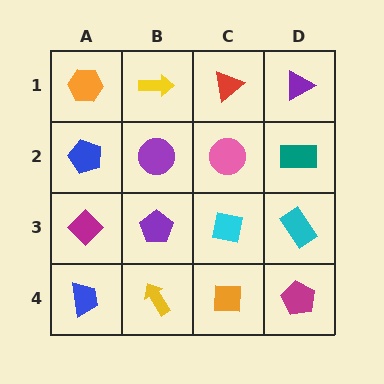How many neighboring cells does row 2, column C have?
4.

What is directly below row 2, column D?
A cyan rectangle.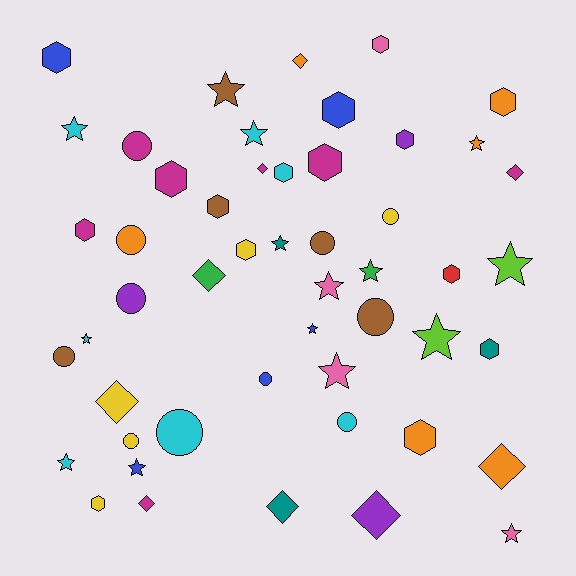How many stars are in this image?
There are 15 stars.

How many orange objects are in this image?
There are 6 orange objects.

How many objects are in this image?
There are 50 objects.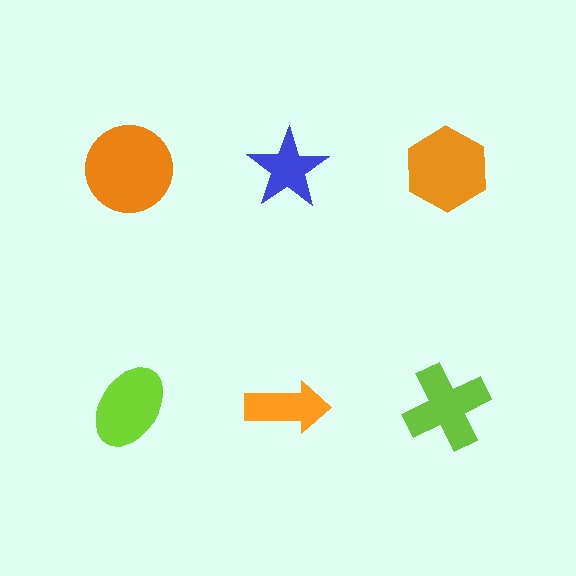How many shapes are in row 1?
3 shapes.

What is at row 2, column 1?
A lime ellipse.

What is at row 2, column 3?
A lime cross.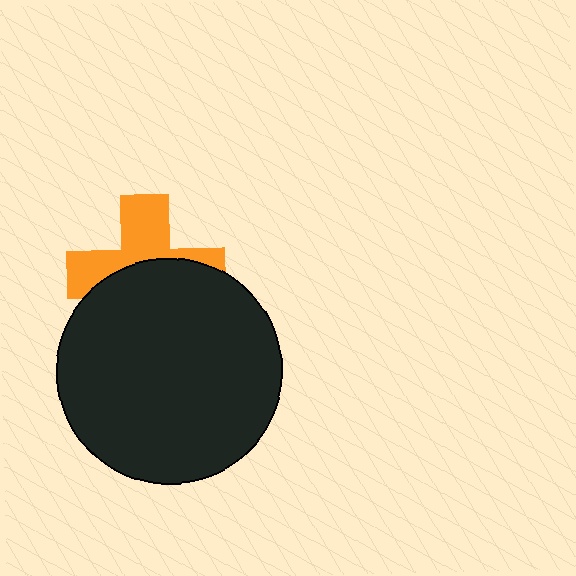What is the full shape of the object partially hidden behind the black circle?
The partially hidden object is an orange cross.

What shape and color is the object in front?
The object in front is a black circle.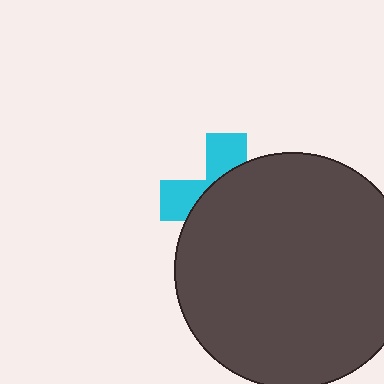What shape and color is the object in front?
The object in front is a dark gray circle.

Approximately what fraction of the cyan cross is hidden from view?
Roughly 66% of the cyan cross is hidden behind the dark gray circle.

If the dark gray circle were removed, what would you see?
You would see the complete cyan cross.